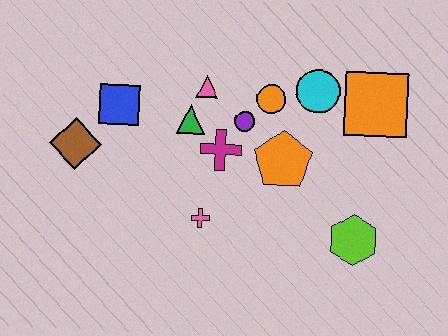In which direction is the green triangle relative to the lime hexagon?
The green triangle is to the left of the lime hexagon.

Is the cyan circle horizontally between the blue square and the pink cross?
No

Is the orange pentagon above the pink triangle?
No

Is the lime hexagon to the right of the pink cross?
Yes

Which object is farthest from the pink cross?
The orange square is farthest from the pink cross.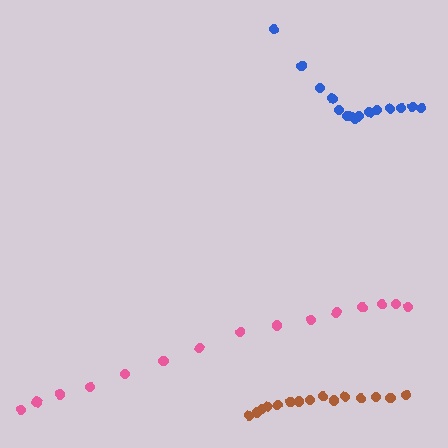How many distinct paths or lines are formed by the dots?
There are 3 distinct paths.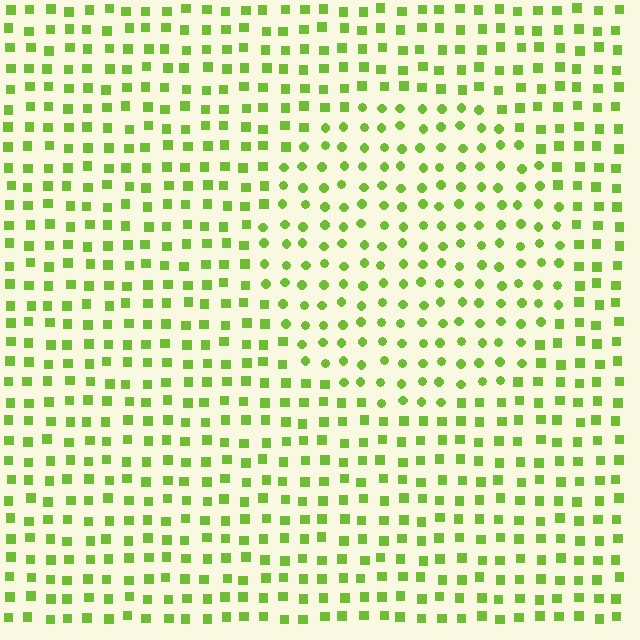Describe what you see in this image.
The image is filled with small lime elements arranged in a uniform grid. A circle-shaped region contains circles, while the surrounding area contains squares. The boundary is defined purely by the change in element shape.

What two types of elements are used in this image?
The image uses circles inside the circle region and squares outside it.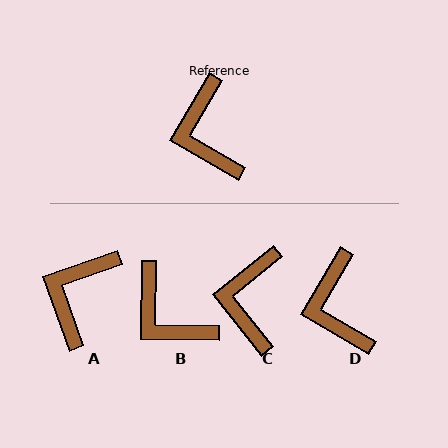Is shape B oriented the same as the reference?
No, it is off by about 30 degrees.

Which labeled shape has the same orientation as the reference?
D.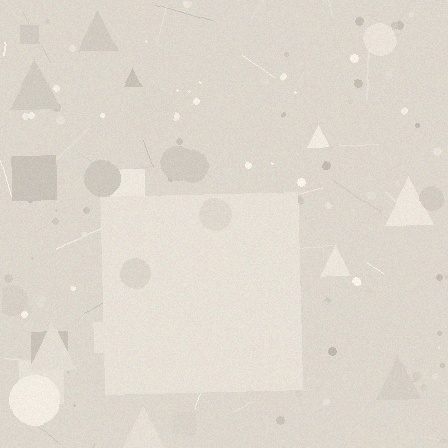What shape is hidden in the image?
A square is hidden in the image.